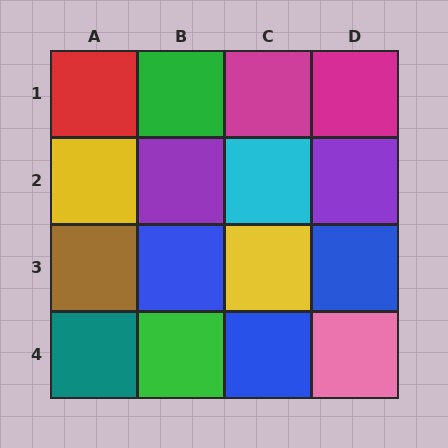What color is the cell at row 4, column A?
Teal.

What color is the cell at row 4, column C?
Blue.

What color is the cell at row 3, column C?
Yellow.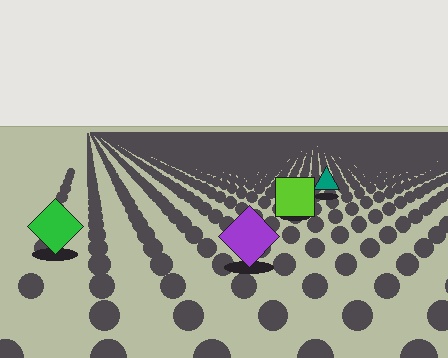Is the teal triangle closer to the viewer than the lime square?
No. The lime square is closer — you can tell from the texture gradient: the ground texture is coarser near it.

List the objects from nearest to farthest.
From nearest to farthest: the purple diamond, the green diamond, the lime square, the teal triangle.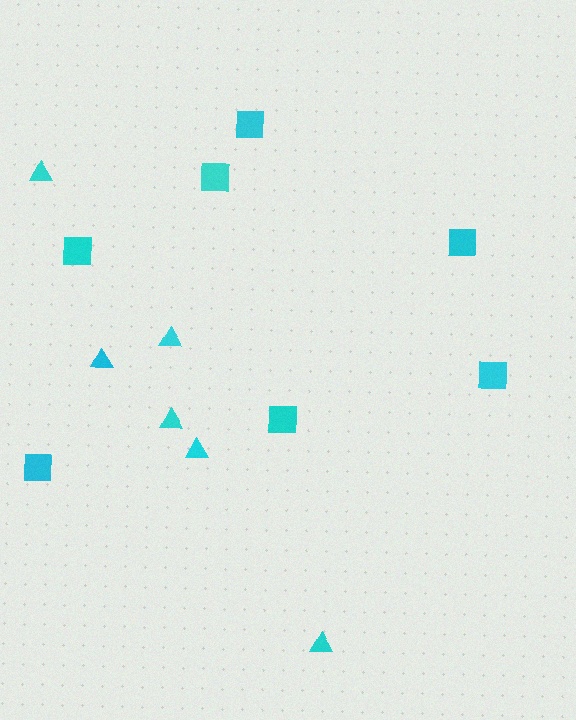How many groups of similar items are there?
There are 2 groups: one group of squares (7) and one group of triangles (6).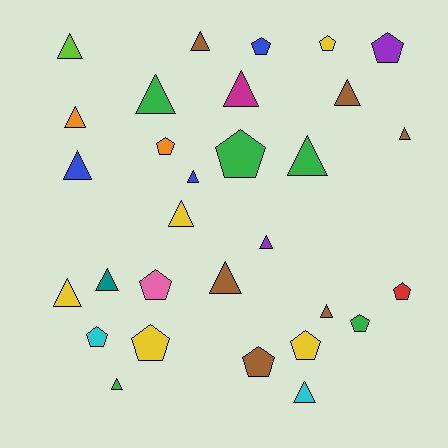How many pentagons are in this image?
There are 12 pentagons.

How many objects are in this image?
There are 30 objects.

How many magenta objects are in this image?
There is 1 magenta object.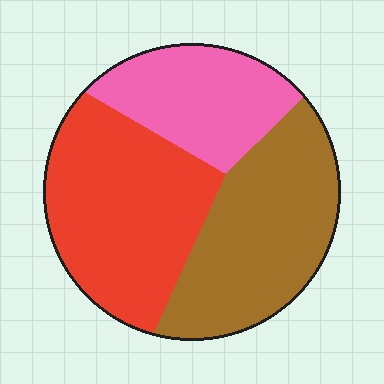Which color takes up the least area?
Pink, at roughly 25%.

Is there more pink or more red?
Red.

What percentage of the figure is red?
Red covers around 40% of the figure.